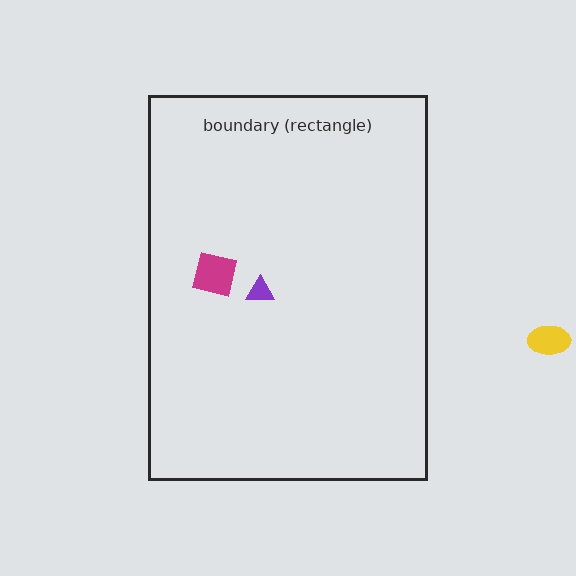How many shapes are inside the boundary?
2 inside, 1 outside.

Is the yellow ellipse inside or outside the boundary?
Outside.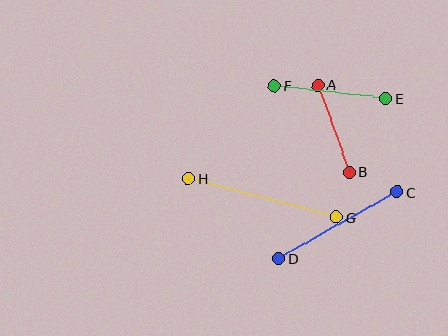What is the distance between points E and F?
The distance is approximately 112 pixels.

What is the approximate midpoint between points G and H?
The midpoint is at approximately (262, 198) pixels.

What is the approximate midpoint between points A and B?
The midpoint is at approximately (333, 128) pixels.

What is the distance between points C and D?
The distance is approximately 136 pixels.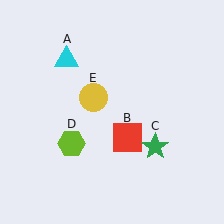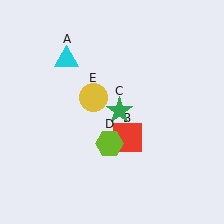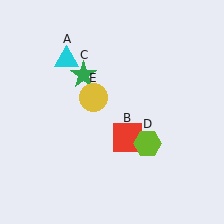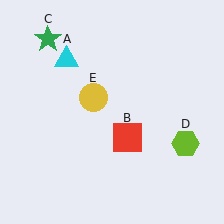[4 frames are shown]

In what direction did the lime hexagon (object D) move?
The lime hexagon (object D) moved right.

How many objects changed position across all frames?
2 objects changed position: green star (object C), lime hexagon (object D).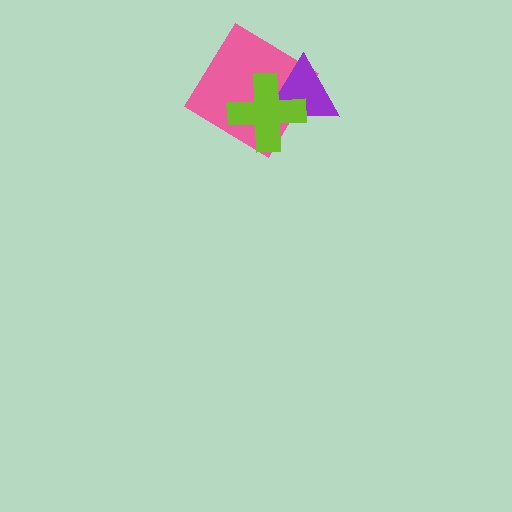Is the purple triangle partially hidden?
Yes, it is partially covered by another shape.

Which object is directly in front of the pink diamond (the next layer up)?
The purple triangle is directly in front of the pink diamond.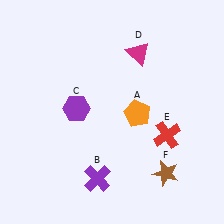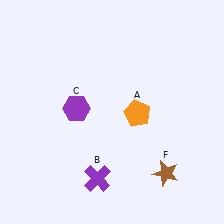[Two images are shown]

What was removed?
The red cross (E), the magenta triangle (D) were removed in Image 2.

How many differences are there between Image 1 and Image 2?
There are 2 differences between the two images.